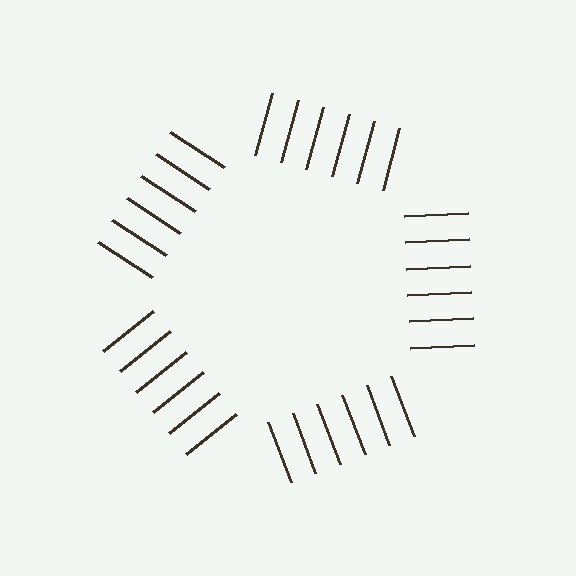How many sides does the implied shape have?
5 sides — the line-ends trace a pentagon.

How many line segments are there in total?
30 — 6 along each of the 5 edges.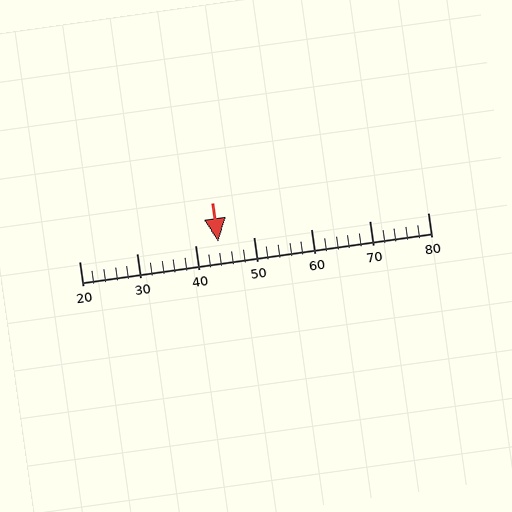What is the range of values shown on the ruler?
The ruler shows values from 20 to 80.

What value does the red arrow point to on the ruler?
The red arrow points to approximately 44.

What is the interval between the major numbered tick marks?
The major tick marks are spaced 10 units apart.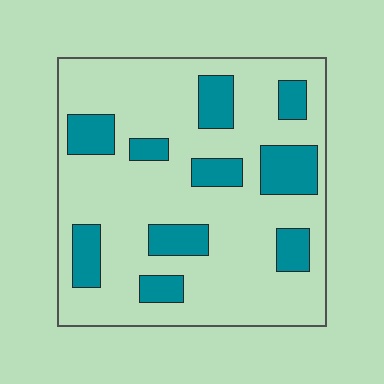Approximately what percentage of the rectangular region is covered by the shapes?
Approximately 25%.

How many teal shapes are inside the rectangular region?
10.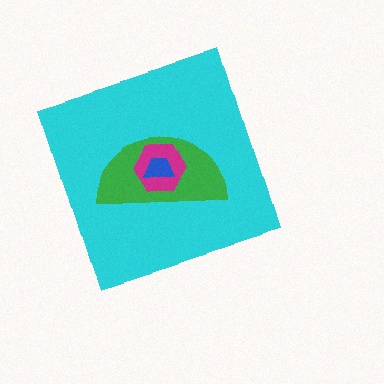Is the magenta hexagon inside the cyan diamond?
Yes.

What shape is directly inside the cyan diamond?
The green semicircle.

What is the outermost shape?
The cyan diamond.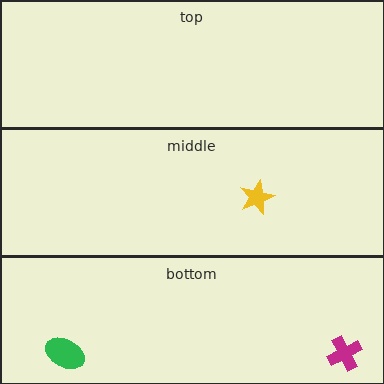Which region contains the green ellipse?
The bottom region.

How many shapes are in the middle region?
1.